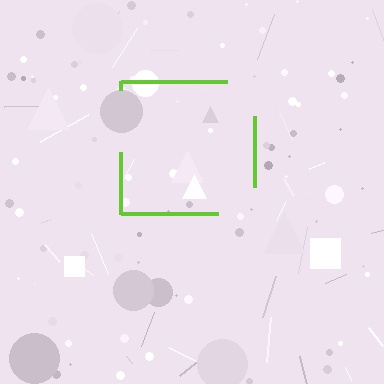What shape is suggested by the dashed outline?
The dashed outline suggests a square.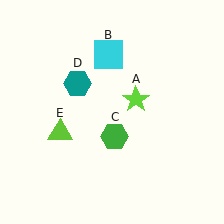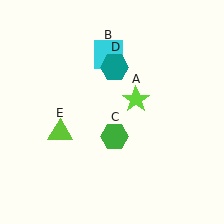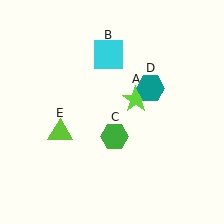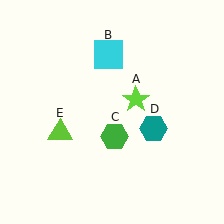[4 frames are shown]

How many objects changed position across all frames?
1 object changed position: teal hexagon (object D).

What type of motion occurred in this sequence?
The teal hexagon (object D) rotated clockwise around the center of the scene.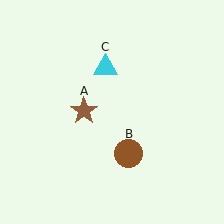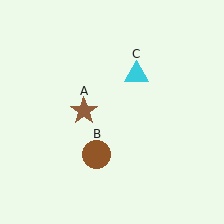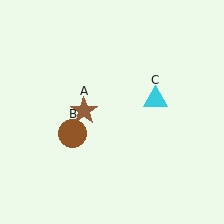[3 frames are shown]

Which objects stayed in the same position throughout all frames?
Brown star (object A) remained stationary.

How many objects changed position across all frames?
2 objects changed position: brown circle (object B), cyan triangle (object C).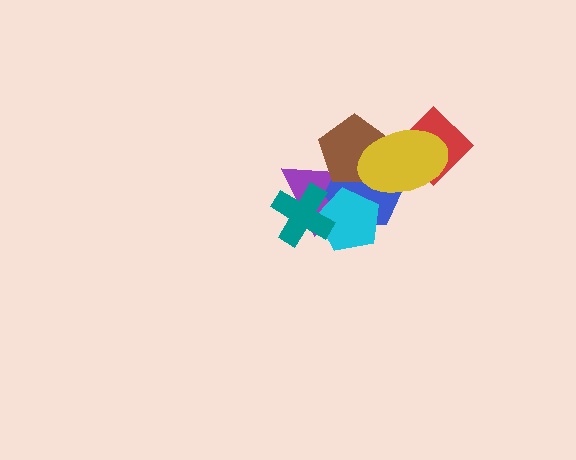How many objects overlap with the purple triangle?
4 objects overlap with the purple triangle.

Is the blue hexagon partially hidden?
Yes, it is partially covered by another shape.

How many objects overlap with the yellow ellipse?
3 objects overlap with the yellow ellipse.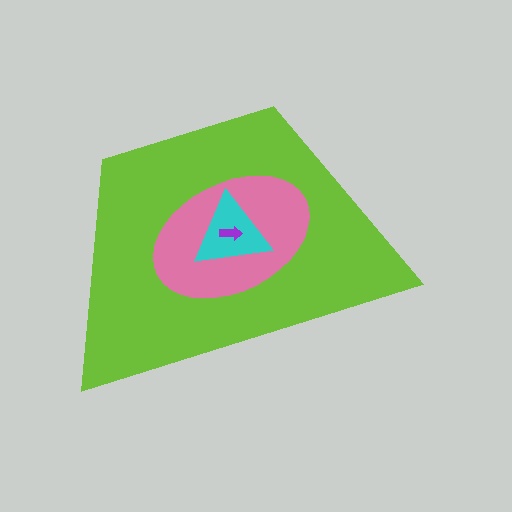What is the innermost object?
The purple arrow.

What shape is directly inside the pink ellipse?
The cyan triangle.